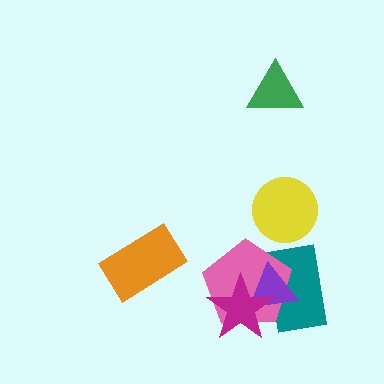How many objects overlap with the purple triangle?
3 objects overlap with the purple triangle.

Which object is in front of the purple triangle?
The magenta star is in front of the purple triangle.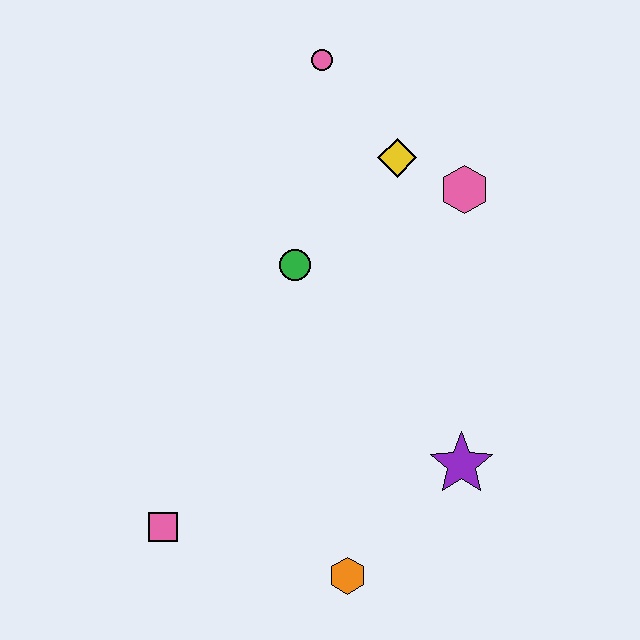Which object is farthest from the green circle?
The orange hexagon is farthest from the green circle.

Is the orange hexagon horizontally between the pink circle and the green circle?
No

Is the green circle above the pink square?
Yes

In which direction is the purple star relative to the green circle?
The purple star is below the green circle.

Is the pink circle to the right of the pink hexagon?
No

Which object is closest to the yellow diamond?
The pink hexagon is closest to the yellow diamond.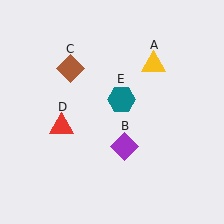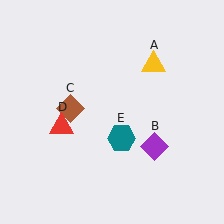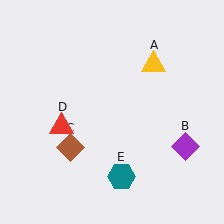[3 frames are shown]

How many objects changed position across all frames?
3 objects changed position: purple diamond (object B), brown diamond (object C), teal hexagon (object E).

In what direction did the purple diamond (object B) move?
The purple diamond (object B) moved right.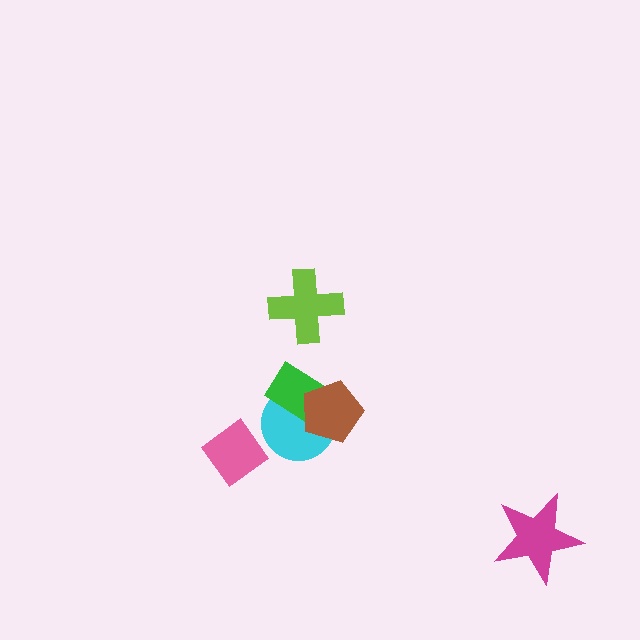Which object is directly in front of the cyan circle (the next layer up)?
The green rectangle is directly in front of the cyan circle.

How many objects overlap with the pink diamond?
0 objects overlap with the pink diamond.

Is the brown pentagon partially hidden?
No, no other shape covers it.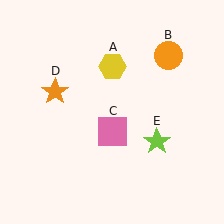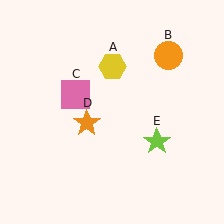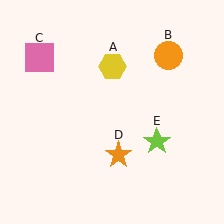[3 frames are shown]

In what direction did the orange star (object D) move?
The orange star (object D) moved down and to the right.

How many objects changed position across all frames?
2 objects changed position: pink square (object C), orange star (object D).